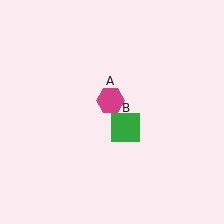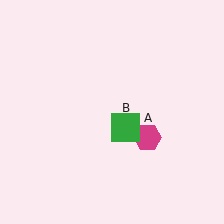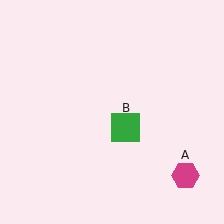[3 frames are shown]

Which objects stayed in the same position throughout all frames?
Green square (object B) remained stationary.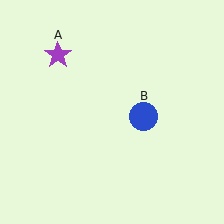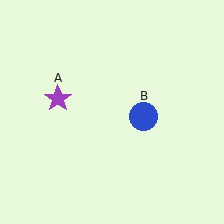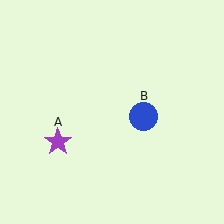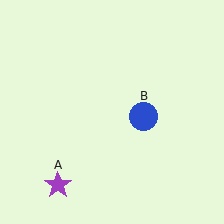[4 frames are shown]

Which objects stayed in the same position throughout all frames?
Blue circle (object B) remained stationary.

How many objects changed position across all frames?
1 object changed position: purple star (object A).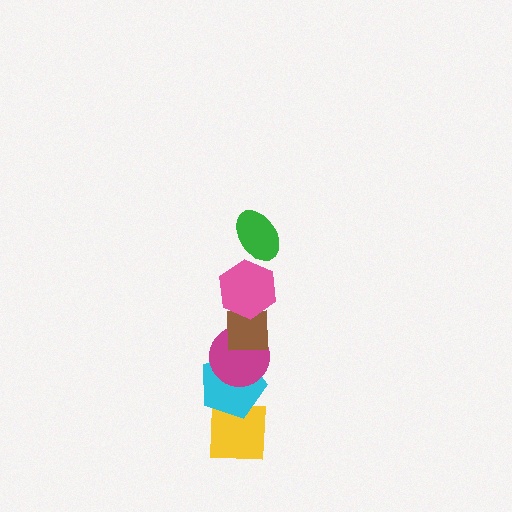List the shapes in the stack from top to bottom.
From top to bottom: the green ellipse, the pink hexagon, the brown square, the magenta circle, the cyan pentagon, the yellow square.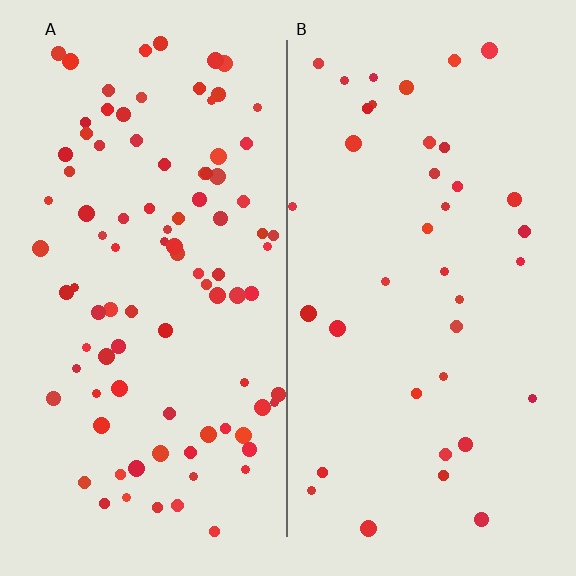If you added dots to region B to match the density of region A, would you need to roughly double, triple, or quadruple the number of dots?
Approximately triple.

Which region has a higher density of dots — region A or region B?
A (the left).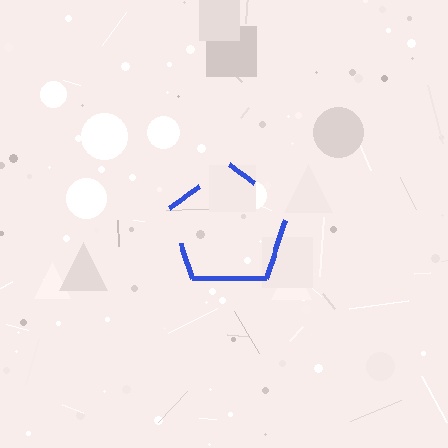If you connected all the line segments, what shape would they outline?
They would outline a pentagon.